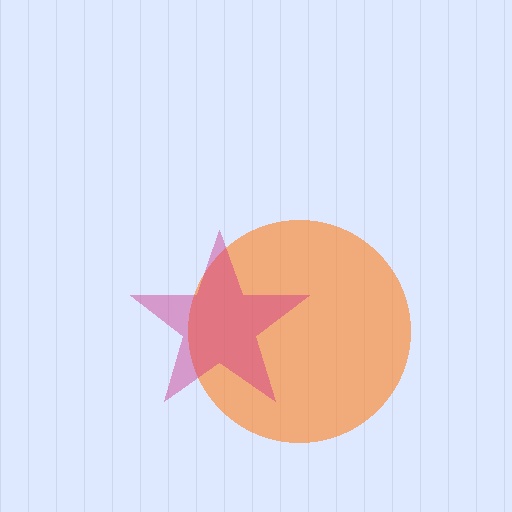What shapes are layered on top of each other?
The layered shapes are: an orange circle, a magenta star.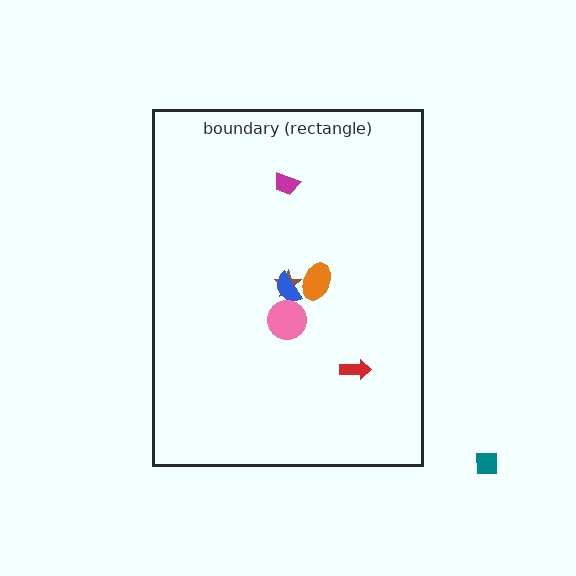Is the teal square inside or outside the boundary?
Outside.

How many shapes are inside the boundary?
6 inside, 1 outside.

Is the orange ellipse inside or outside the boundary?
Inside.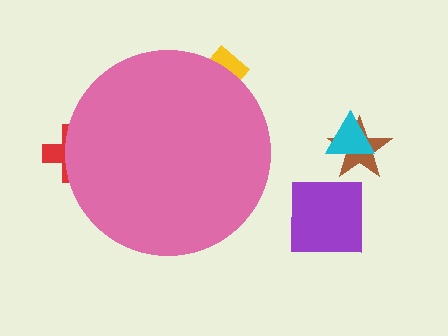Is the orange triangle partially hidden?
No, the orange triangle is fully visible.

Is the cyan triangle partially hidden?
No, the cyan triangle is fully visible.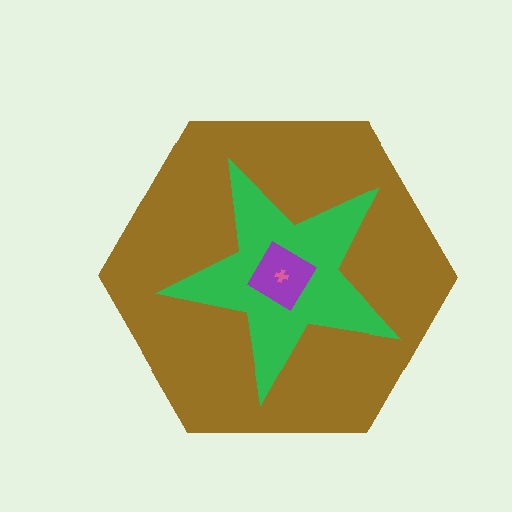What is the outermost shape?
The brown hexagon.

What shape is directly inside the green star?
The purple diamond.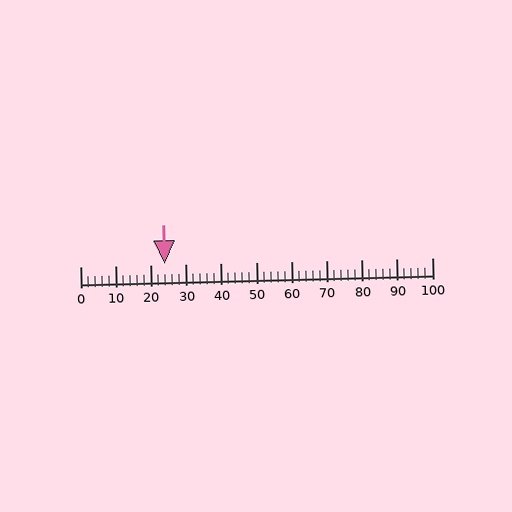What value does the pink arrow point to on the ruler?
The pink arrow points to approximately 24.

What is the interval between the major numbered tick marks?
The major tick marks are spaced 10 units apart.